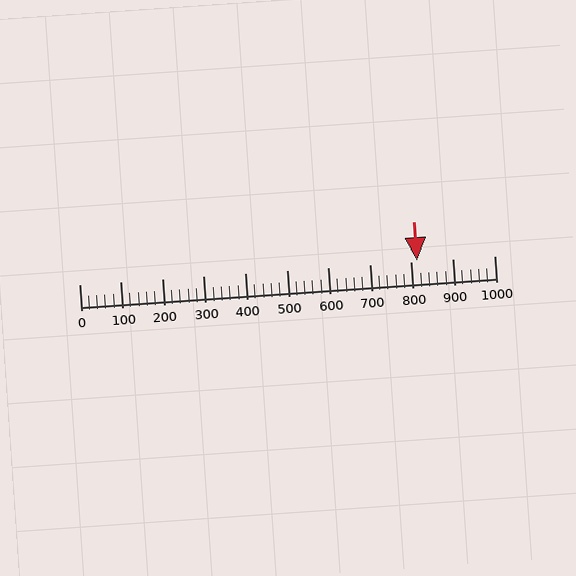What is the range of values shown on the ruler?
The ruler shows values from 0 to 1000.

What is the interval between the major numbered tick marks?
The major tick marks are spaced 100 units apart.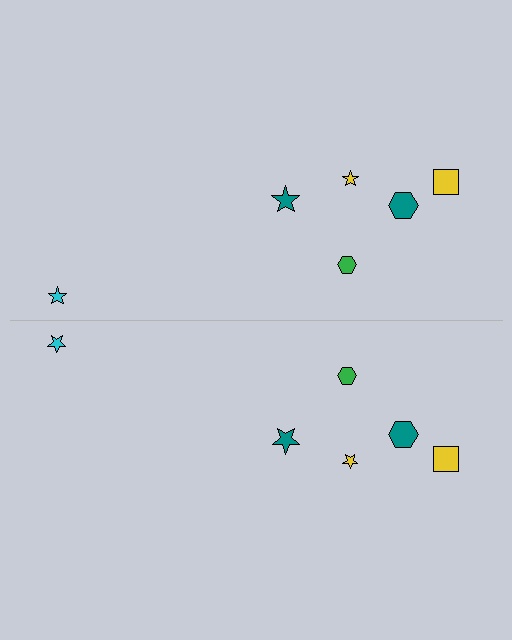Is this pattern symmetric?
Yes, this pattern has bilateral (reflection) symmetry.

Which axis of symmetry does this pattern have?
The pattern has a horizontal axis of symmetry running through the center of the image.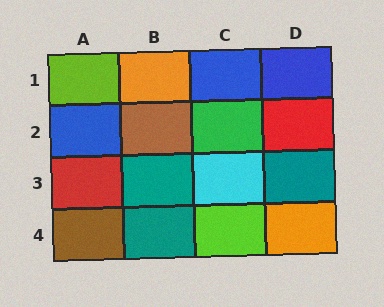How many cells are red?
2 cells are red.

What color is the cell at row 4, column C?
Lime.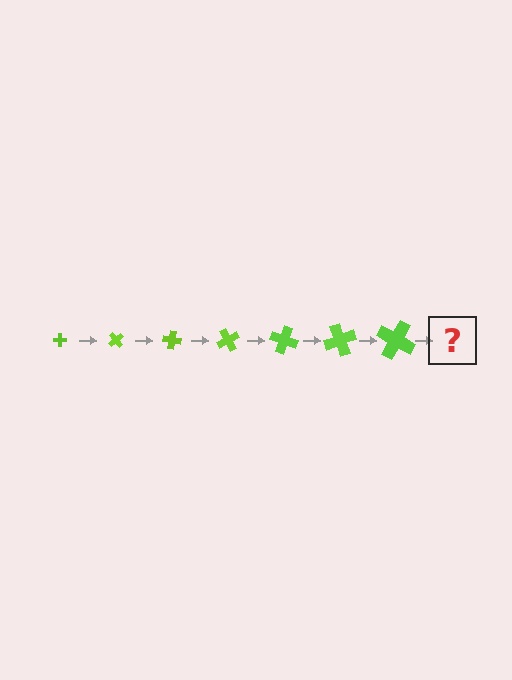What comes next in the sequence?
The next element should be a cross, larger than the previous one and rotated 350 degrees from the start.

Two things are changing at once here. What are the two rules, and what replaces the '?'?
The two rules are that the cross grows larger each step and it rotates 50 degrees each step. The '?' should be a cross, larger than the previous one and rotated 350 degrees from the start.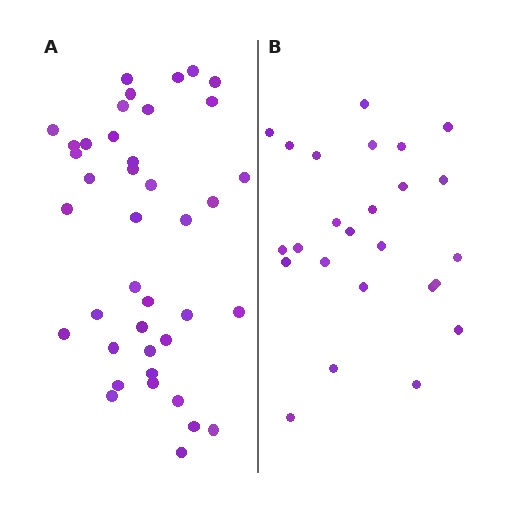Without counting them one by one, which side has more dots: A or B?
Region A (the left region) has more dots.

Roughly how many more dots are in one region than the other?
Region A has approximately 15 more dots than region B.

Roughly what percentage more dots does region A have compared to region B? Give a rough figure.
About 60% more.